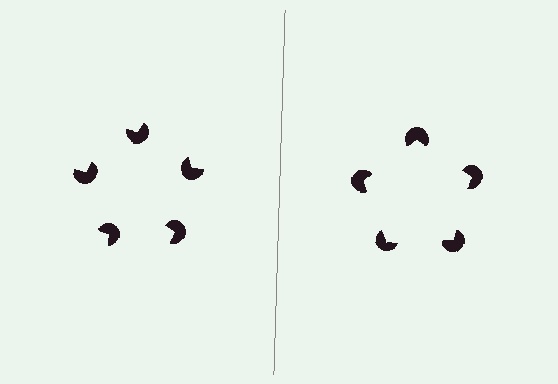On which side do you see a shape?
An illusory pentagon appears on the right side. On the left side the wedge cuts are rotated, so no coherent shape forms.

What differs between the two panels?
The pac-man discs are positioned identically on both sides; only the wedge orientations differ. On the right they align to a pentagon; on the left they are misaligned.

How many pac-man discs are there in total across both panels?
10 — 5 on each side.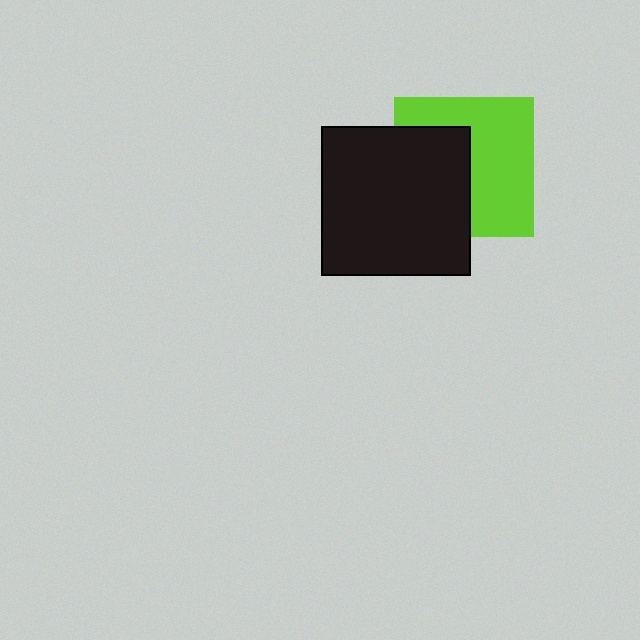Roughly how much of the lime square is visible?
About half of it is visible (roughly 55%).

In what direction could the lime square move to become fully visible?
The lime square could move right. That would shift it out from behind the black square entirely.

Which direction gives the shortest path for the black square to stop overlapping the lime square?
Moving left gives the shortest separation.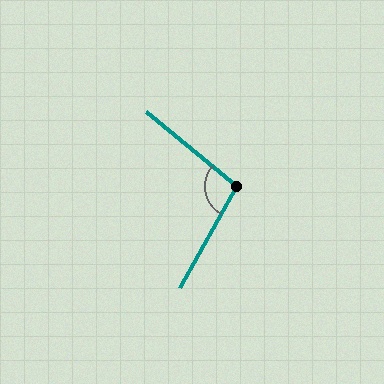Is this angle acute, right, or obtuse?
It is obtuse.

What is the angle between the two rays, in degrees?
Approximately 100 degrees.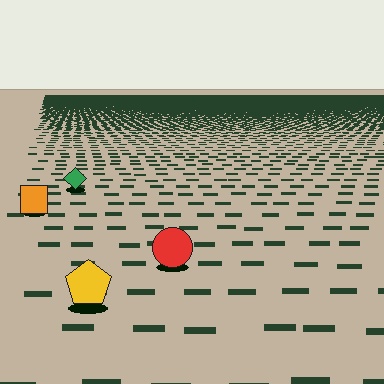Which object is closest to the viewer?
The yellow pentagon is closest. The texture marks near it are larger and more spread out.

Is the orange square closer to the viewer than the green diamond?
Yes. The orange square is closer — you can tell from the texture gradient: the ground texture is coarser near it.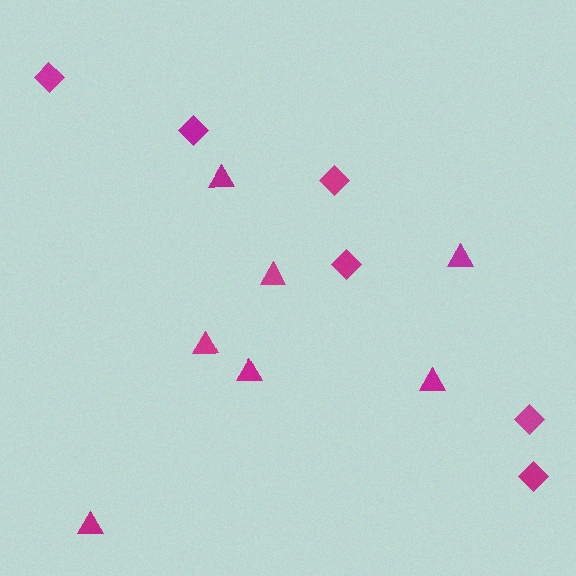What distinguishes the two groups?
There are 2 groups: one group of triangles (7) and one group of diamonds (6).